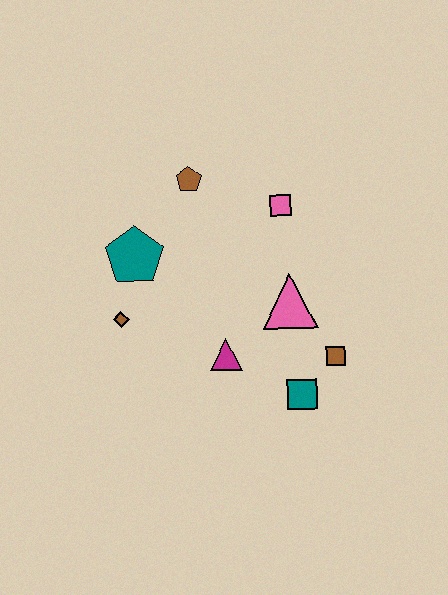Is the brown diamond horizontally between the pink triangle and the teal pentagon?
No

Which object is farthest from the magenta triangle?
The brown pentagon is farthest from the magenta triangle.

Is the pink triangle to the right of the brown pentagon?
Yes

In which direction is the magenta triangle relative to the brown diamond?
The magenta triangle is to the right of the brown diamond.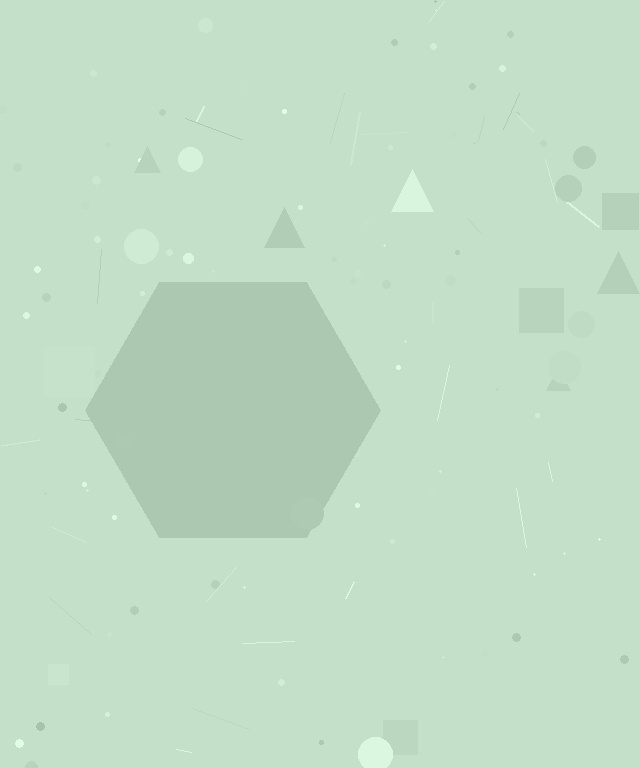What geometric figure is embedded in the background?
A hexagon is embedded in the background.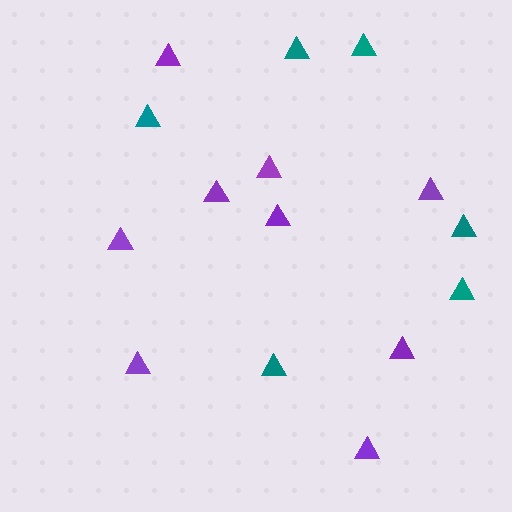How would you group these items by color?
There are 2 groups: one group of teal triangles (6) and one group of purple triangles (9).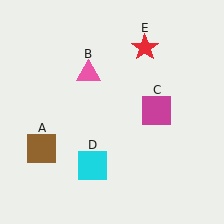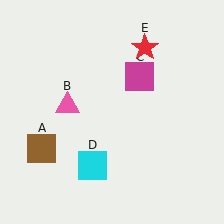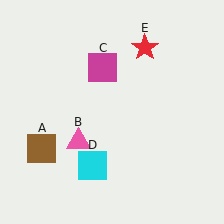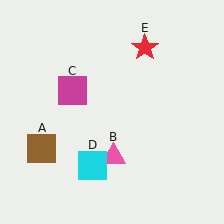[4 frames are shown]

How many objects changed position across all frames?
2 objects changed position: pink triangle (object B), magenta square (object C).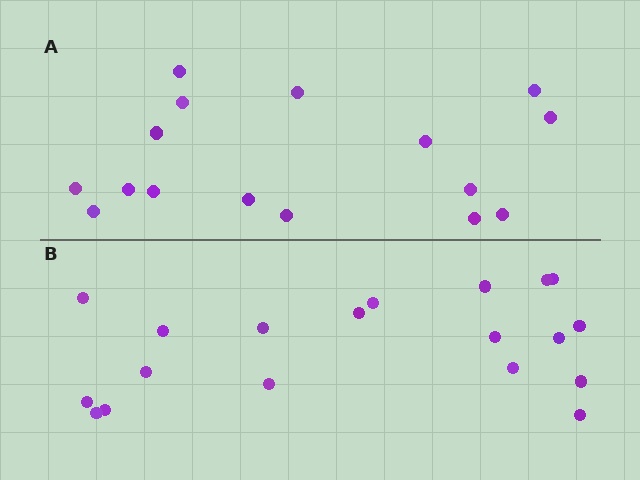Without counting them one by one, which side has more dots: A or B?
Region B (the bottom region) has more dots.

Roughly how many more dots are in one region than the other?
Region B has just a few more — roughly 2 or 3 more dots than region A.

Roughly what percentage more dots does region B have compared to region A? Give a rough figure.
About 20% more.